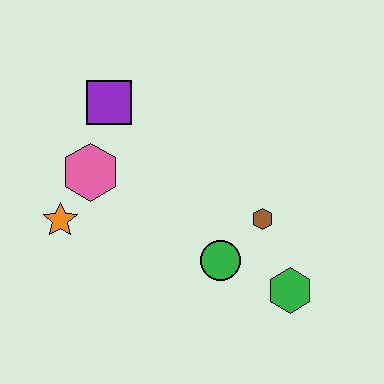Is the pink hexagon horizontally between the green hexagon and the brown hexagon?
No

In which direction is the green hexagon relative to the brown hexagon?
The green hexagon is below the brown hexagon.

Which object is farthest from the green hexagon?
The purple square is farthest from the green hexagon.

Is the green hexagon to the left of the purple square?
No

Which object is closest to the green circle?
The brown hexagon is closest to the green circle.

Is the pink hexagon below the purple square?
Yes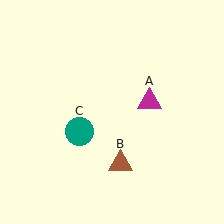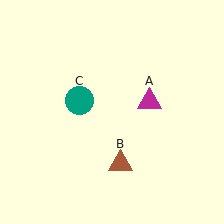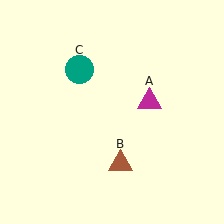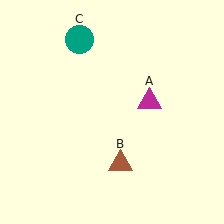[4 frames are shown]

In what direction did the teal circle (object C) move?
The teal circle (object C) moved up.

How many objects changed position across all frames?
1 object changed position: teal circle (object C).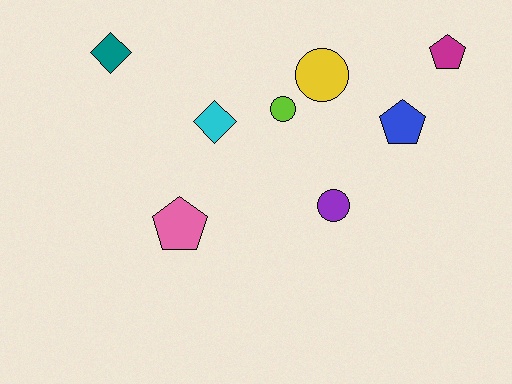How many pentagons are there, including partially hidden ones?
There are 3 pentagons.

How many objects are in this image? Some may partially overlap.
There are 8 objects.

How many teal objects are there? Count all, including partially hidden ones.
There is 1 teal object.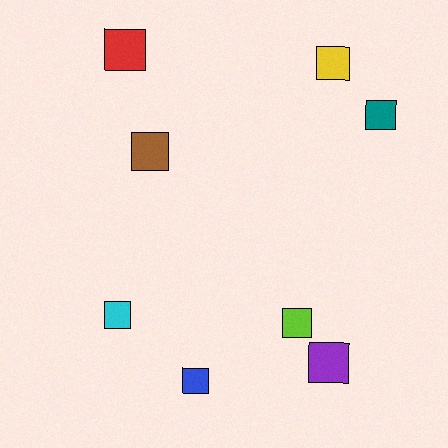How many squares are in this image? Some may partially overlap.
There are 8 squares.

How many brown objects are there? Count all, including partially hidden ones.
There is 1 brown object.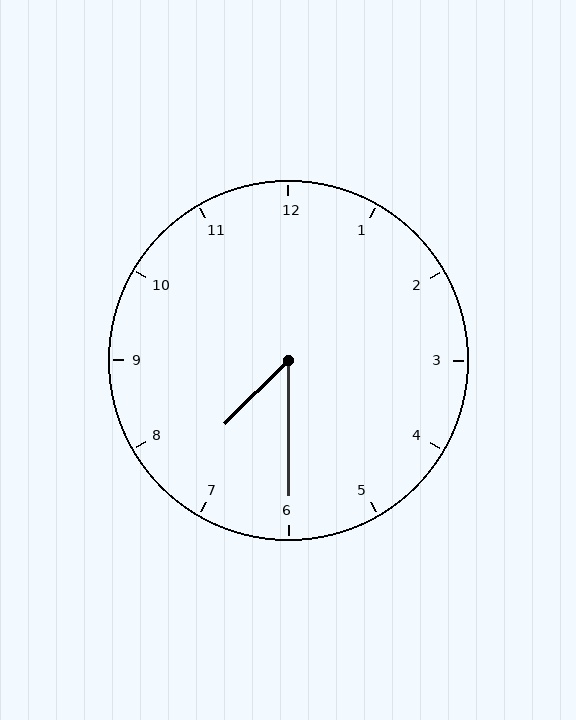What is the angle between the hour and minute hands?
Approximately 45 degrees.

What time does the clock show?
7:30.